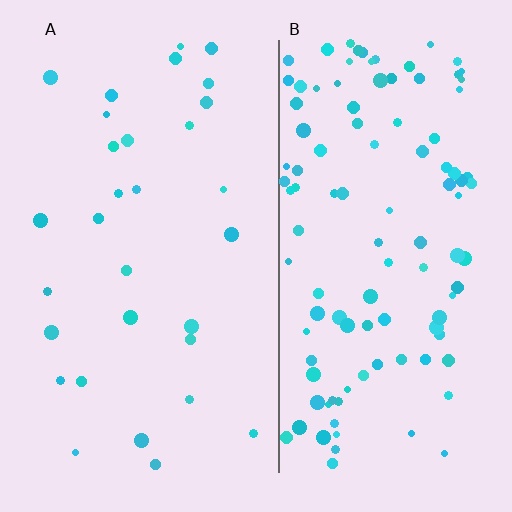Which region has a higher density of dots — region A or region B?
B (the right).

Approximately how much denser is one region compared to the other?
Approximately 3.7× — region B over region A.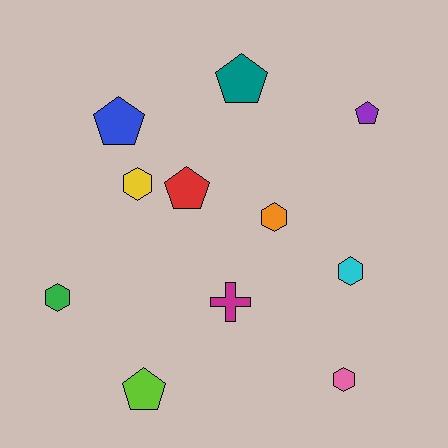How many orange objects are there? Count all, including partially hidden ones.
There is 1 orange object.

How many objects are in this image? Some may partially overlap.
There are 11 objects.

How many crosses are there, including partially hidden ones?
There is 1 cross.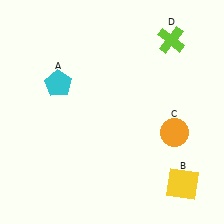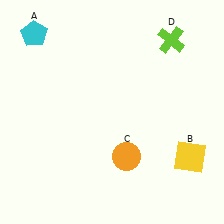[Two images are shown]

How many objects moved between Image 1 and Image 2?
3 objects moved between the two images.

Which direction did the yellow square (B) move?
The yellow square (B) moved up.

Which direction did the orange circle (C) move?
The orange circle (C) moved left.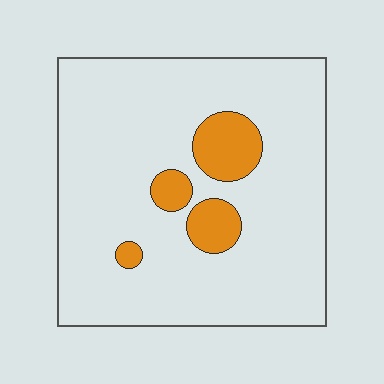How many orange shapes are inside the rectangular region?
4.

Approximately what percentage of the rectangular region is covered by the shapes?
Approximately 10%.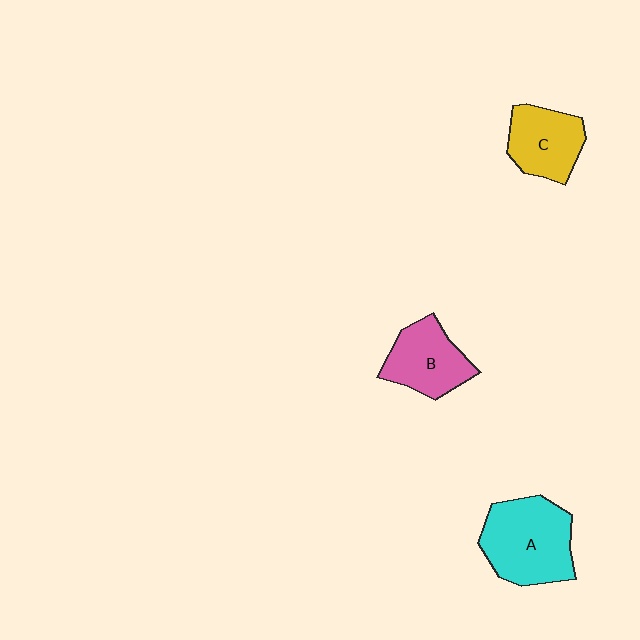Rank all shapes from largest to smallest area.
From largest to smallest: A (cyan), B (pink), C (yellow).